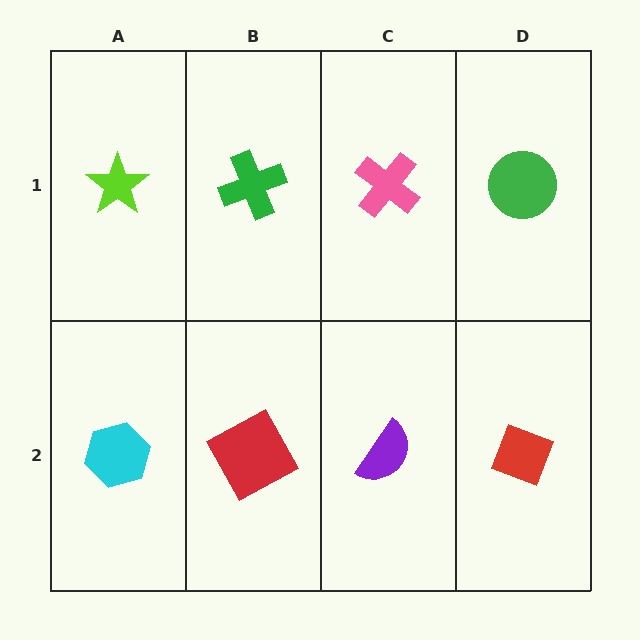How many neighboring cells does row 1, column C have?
3.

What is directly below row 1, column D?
A red diamond.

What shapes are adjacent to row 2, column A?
A lime star (row 1, column A), a red square (row 2, column B).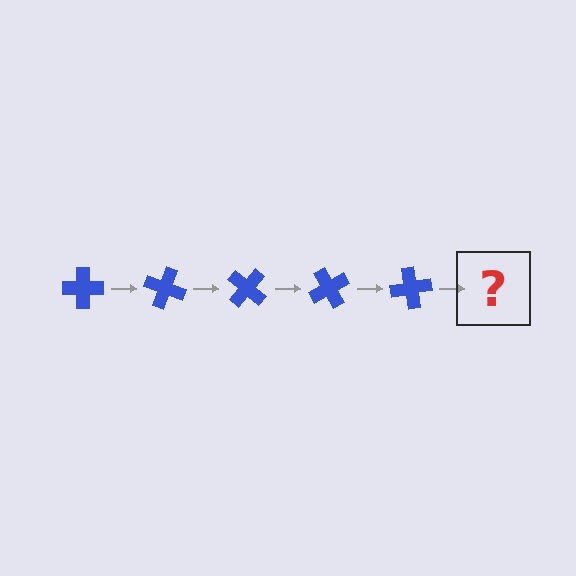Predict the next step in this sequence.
The next step is a blue cross rotated 100 degrees.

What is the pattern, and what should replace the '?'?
The pattern is that the cross rotates 20 degrees each step. The '?' should be a blue cross rotated 100 degrees.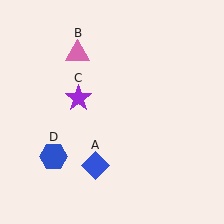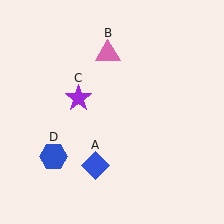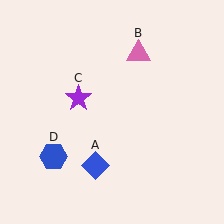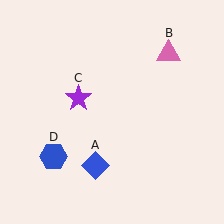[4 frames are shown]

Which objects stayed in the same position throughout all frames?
Blue diamond (object A) and purple star (object C) and blue hexagon (object D) remained stationary.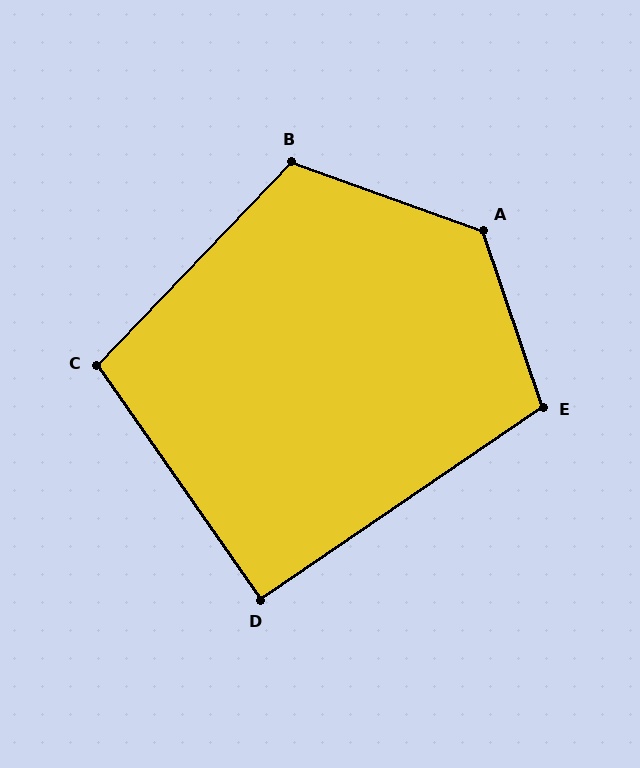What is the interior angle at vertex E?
Approximately 106 degrees (obtuse).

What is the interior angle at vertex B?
Approximately 114 degrees (obtuse).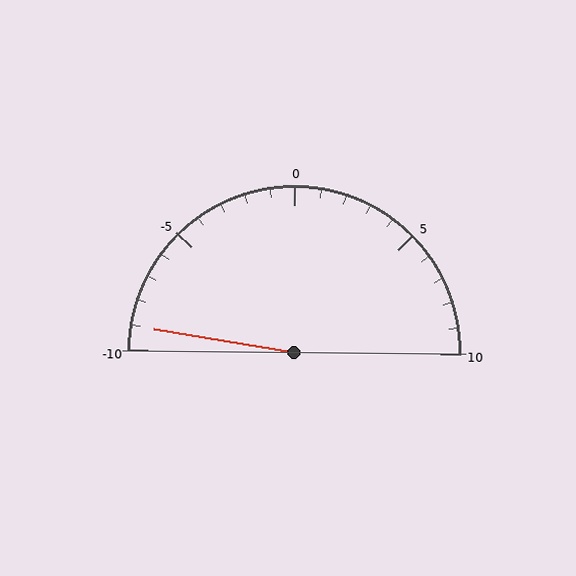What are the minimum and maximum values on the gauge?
The gauge ranges from -10 to 10.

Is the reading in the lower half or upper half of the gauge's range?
The reading is in the lower half of the range (-10 to 10).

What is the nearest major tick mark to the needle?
The nearest major tick mark is -10.